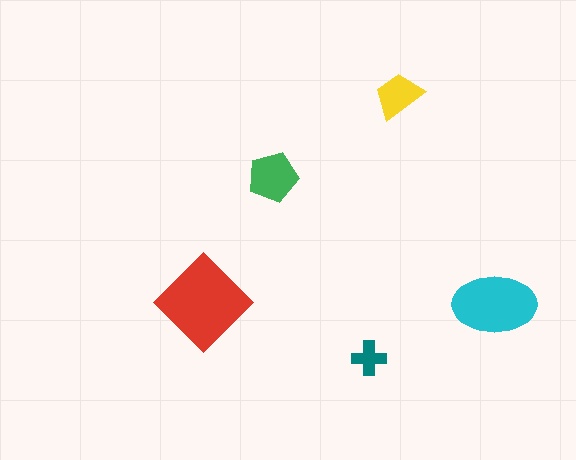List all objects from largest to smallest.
The red diamond, the cyan ellipse, the green pentagon, the yellow trapezoid, the teal cross.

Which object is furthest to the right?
The cyan ellipse is rightmost.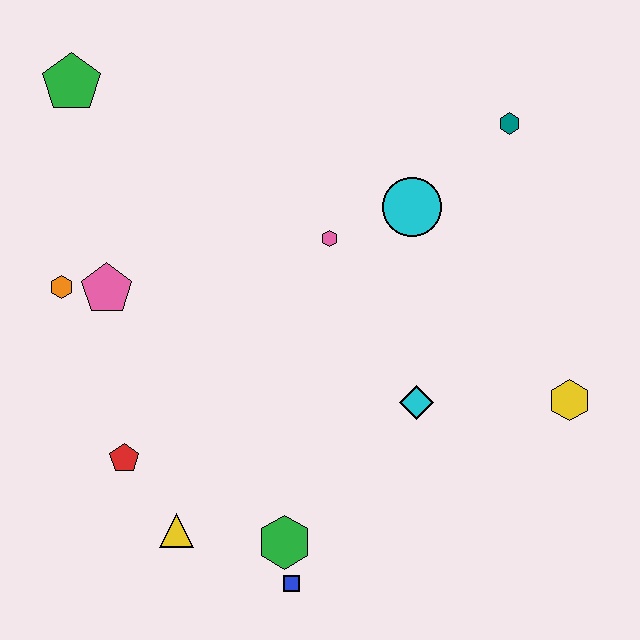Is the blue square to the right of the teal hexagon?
No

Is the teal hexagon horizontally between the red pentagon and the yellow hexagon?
Yes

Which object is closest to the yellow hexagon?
The cyan diamond is closest to the yellow hexagon.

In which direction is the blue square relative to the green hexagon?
The blue square is below the green hexagon.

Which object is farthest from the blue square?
The green pentagon is farthest from the blue square.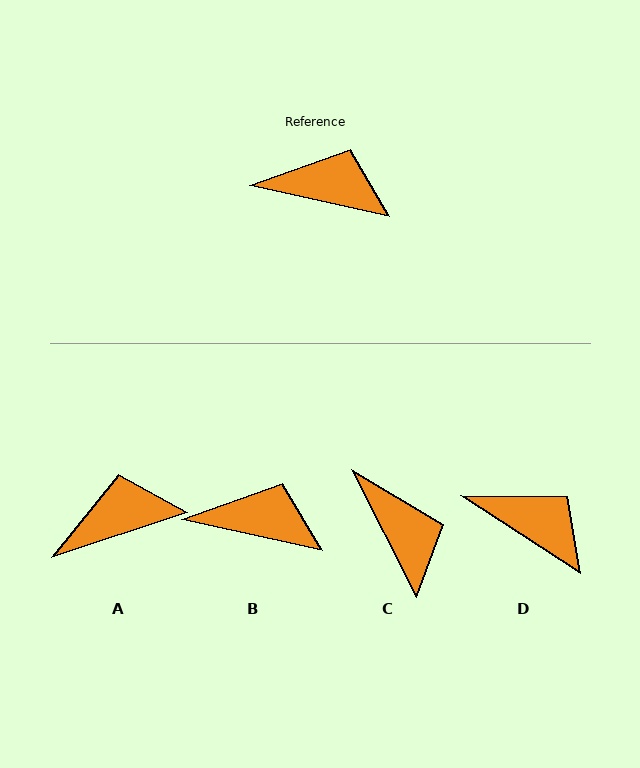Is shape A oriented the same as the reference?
No, it is off by about 31 degrees.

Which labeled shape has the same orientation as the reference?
B.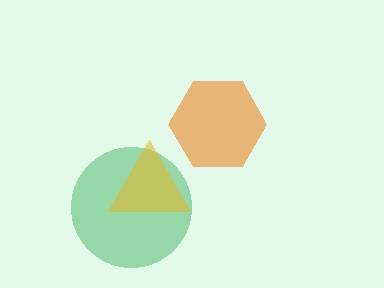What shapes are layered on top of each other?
The layered shapes are: an orange hexagon, a green circle, a yellow triangle.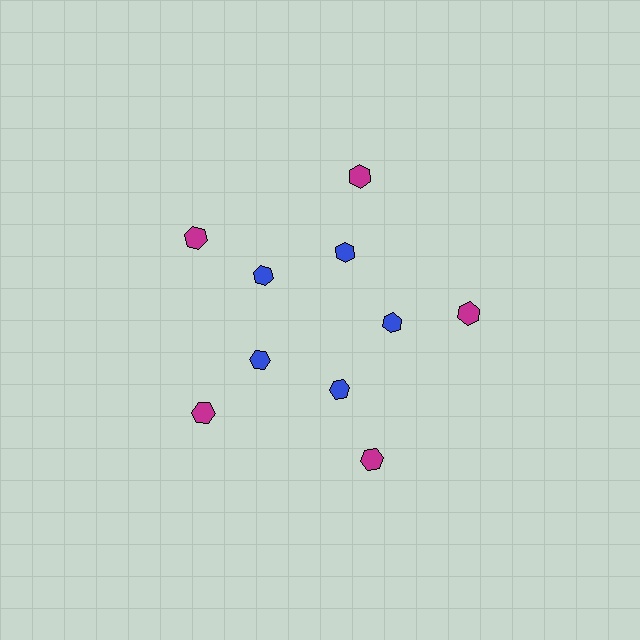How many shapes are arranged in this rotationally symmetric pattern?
There are 10 shapes, arranged in 5 groups of 2.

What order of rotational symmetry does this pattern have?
This pattern has 5-fold rotational symmetry.